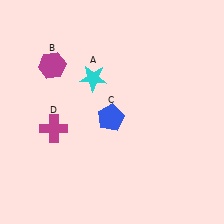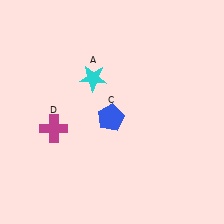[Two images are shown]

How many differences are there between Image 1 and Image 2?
There is 1 difference between the two images.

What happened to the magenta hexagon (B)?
The magenta hexagon (B) was removed in Image 2. It was in the top-left area of Image 1.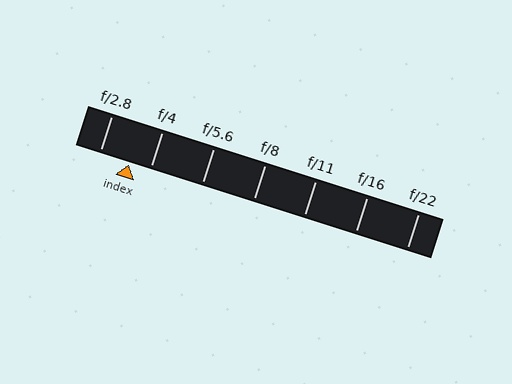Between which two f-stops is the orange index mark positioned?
The index mark is between f/2.8 and f/4.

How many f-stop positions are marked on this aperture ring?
There are 7 f-stop positions marked.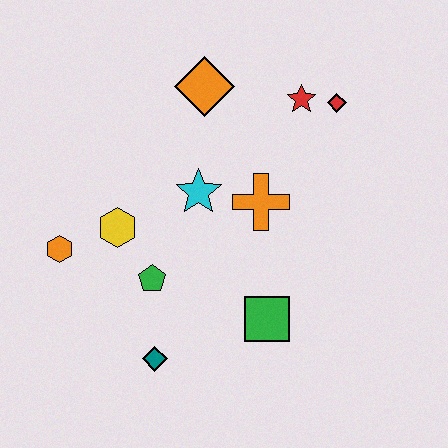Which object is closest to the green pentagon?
The yellow hexagon is closest to the green pentagon.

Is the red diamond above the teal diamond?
Yes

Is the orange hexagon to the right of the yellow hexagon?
No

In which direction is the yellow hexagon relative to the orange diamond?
The yellow hexagon is below the orange diamond.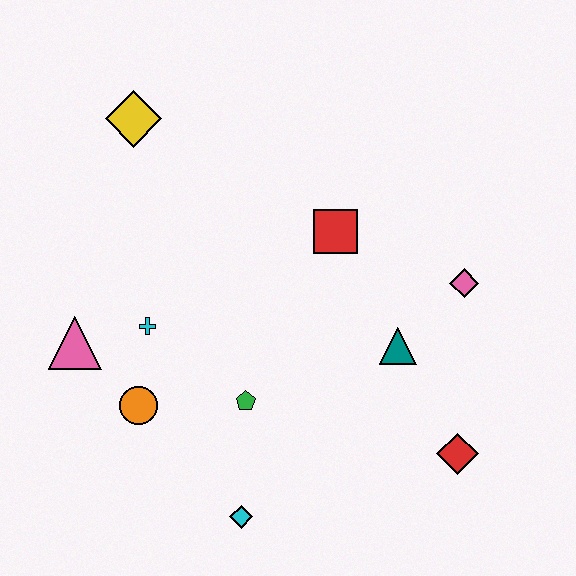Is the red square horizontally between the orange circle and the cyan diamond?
No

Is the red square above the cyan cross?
Yes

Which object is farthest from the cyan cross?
The red diamond is farthest from the cyan cross.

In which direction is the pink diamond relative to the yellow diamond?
The pink diamond is to the right of the yellow diamond.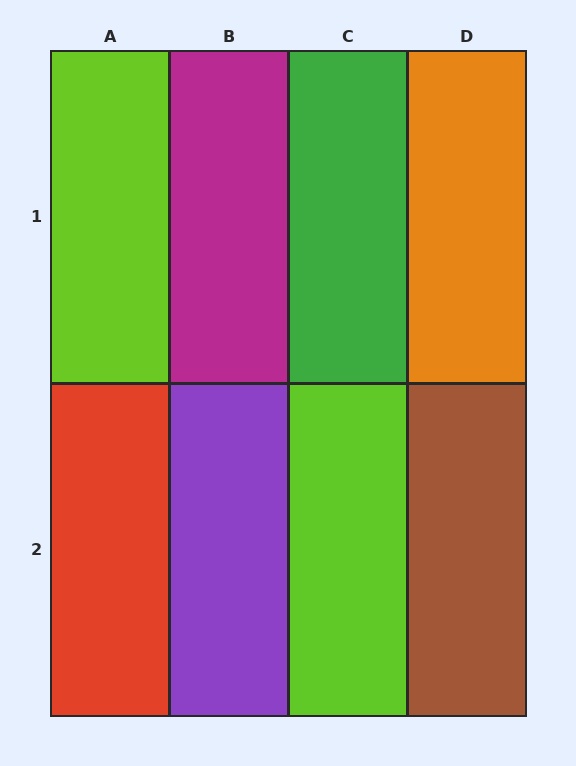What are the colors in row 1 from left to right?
Lime, magenta, green, orange.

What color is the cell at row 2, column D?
Brown.